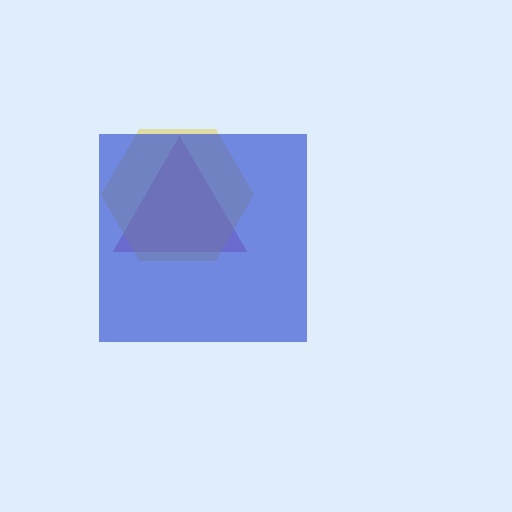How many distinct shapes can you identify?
There are 3 distinct shapes: a magenta triangle, a yellow hexagon, a blue square.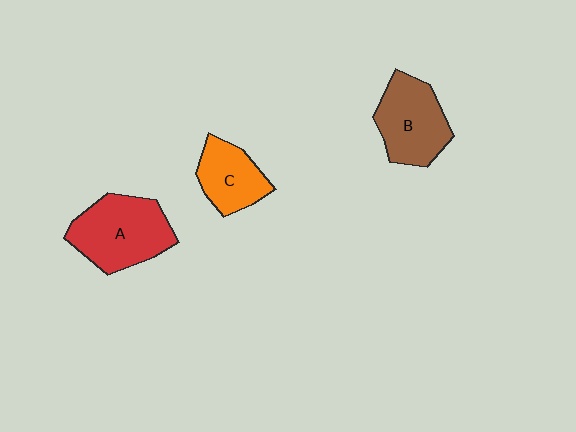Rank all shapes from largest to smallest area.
From largest to smallest: A (red), B (brown), C (orange).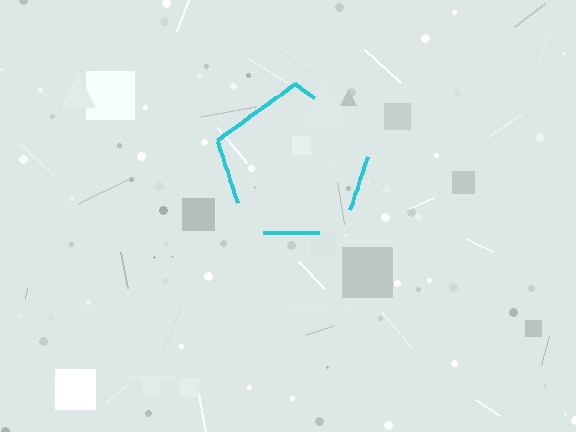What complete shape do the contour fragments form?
The contour fragments form a pentagon.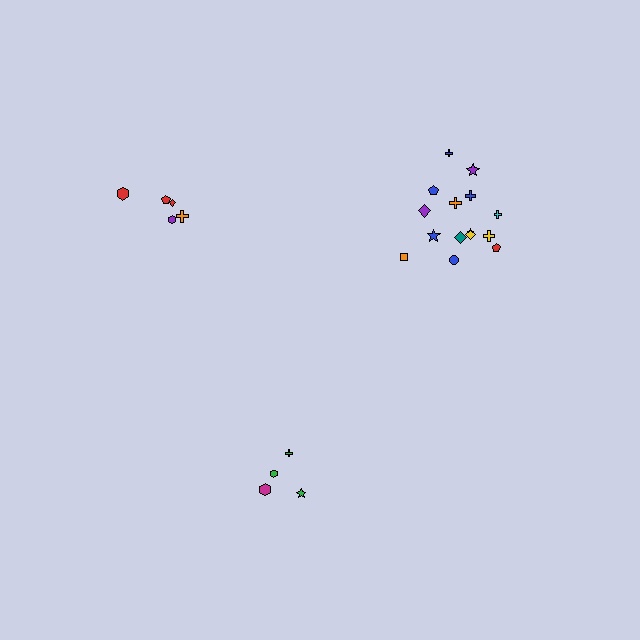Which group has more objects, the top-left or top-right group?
The top-right group.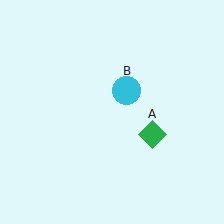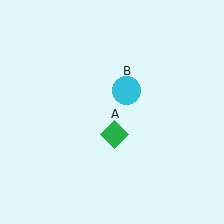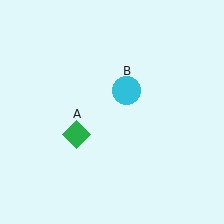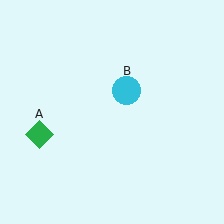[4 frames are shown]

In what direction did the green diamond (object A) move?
The green diamond (object A) moved left.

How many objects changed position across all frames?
1 object changed position: green diamond (object A).